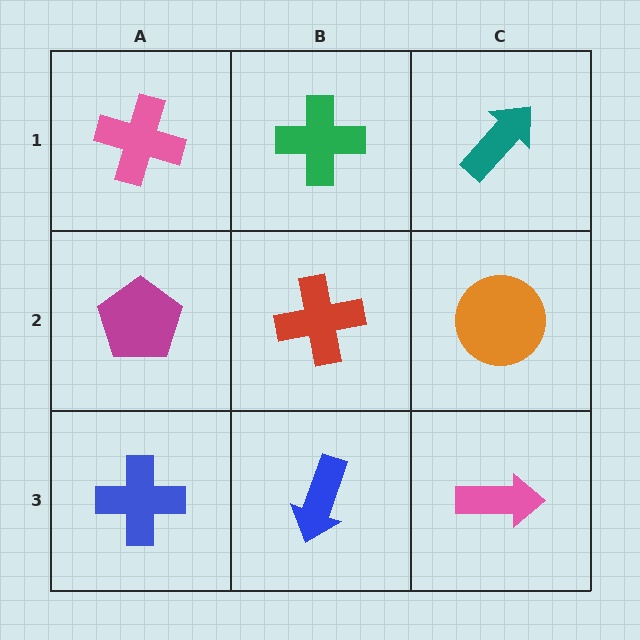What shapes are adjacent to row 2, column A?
A pink cross (row 1, column A), a blue cross (row 3, column A), a red cross (row 2, column B).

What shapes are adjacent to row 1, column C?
An orange circle (row 2, column C), a green cross (row 1, column B).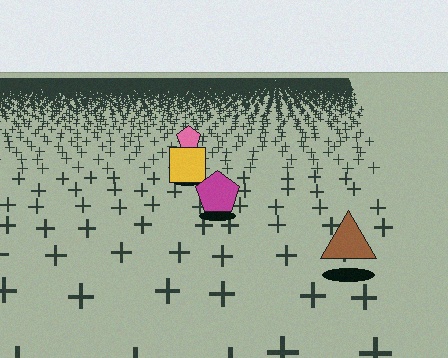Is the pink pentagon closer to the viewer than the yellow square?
No. The yellow square is closer — you can tell from the texture gradient: the ground texture is coarser near it.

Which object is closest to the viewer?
The brown triangle is closest. The texture marks near it are larger and more spread out.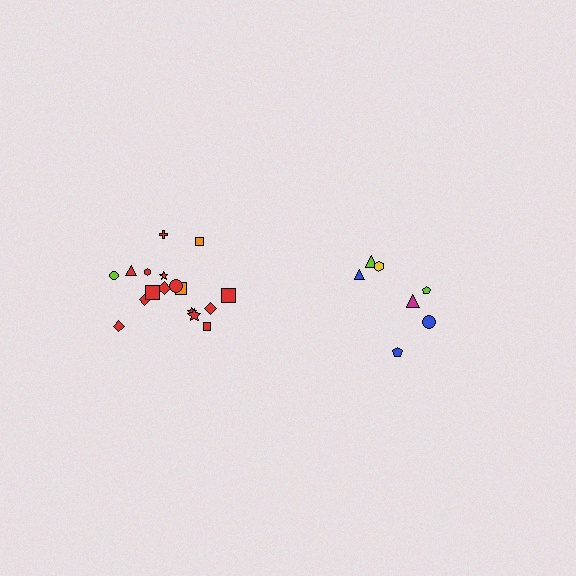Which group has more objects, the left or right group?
The left group.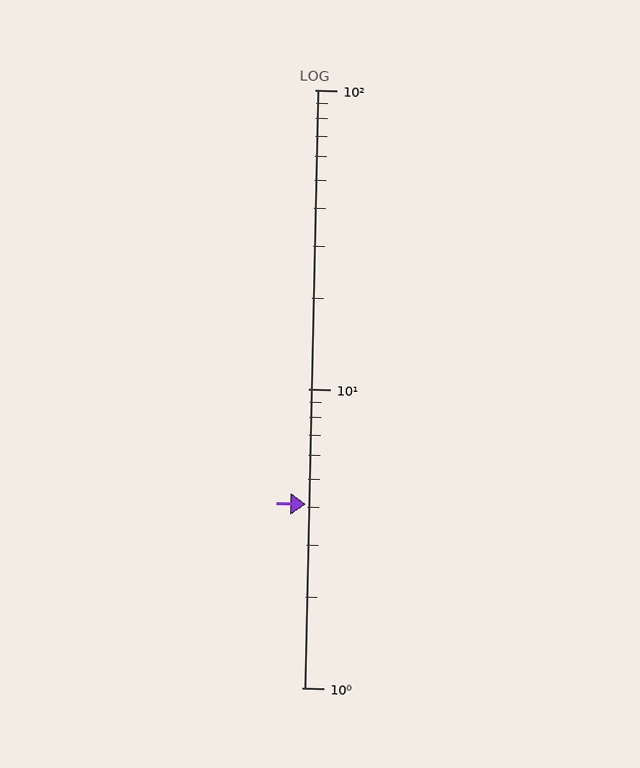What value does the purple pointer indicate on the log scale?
The pointer indicates approximately 4.1.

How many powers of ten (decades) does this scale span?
The scale spans 2 decades, from 1 to 100.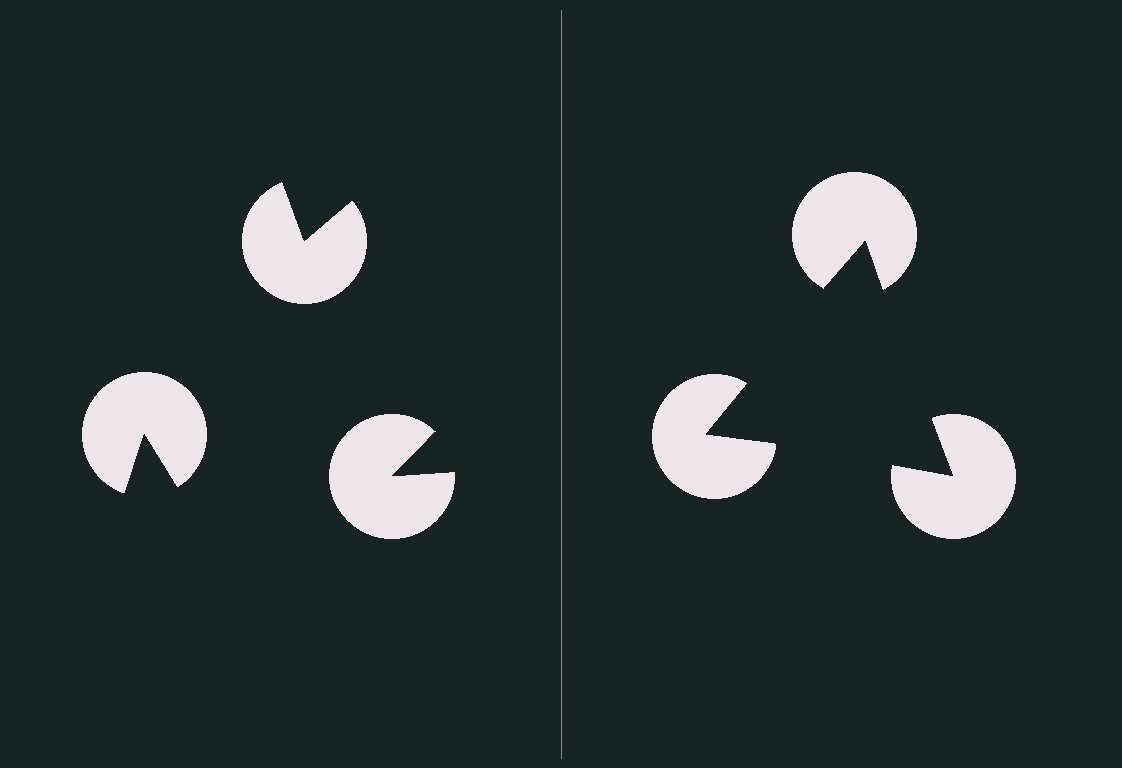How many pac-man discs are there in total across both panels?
6 — 3 on each side.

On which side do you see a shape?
An illusory triangle appears on the right side. On the left side the wedge cuts are rotated, so no coherent shape forms.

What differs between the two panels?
The pac-man discs are positioned identically on both sides; only the wedge orientations differ. On the right they align to a triangle; on the left they are misaligned.